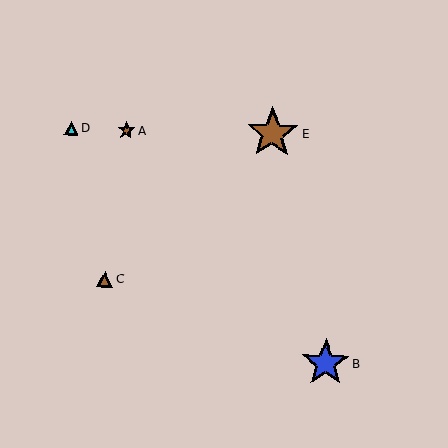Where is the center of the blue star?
The center of the blue star is at (325, 363).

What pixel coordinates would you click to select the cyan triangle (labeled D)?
Click at (71, 128) to select the cyan triangle D.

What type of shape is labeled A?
Shape A is a brown star.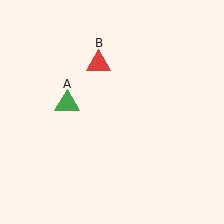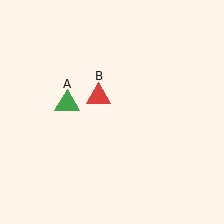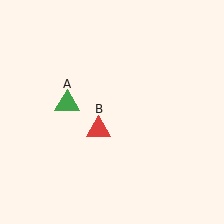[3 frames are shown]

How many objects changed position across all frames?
1 object changed position: red triangle (object B).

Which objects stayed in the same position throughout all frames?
Green triangle (object A) remained stationary.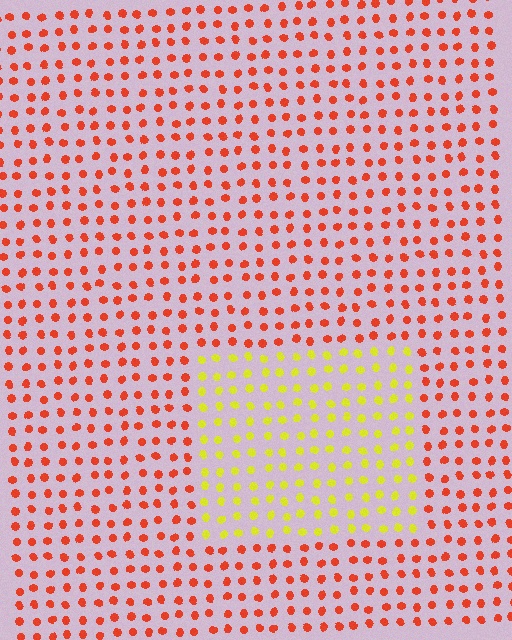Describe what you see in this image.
The image is filled with small red elements in a uniform arrangement. A rectangle-shaped region is visible where the elements are tinted to a slightly different hue, forming a subtle color boundary.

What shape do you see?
I see a rectangle.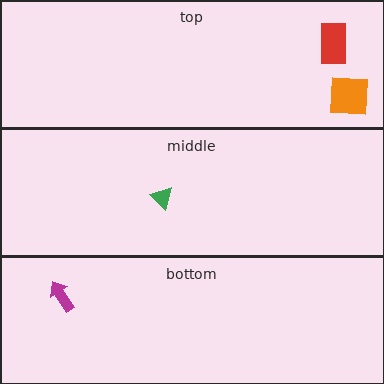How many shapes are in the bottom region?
1.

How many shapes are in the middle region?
1.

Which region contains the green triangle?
The middle region.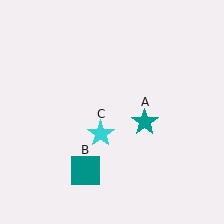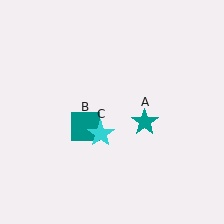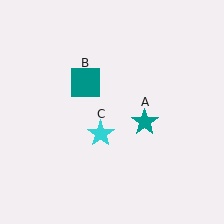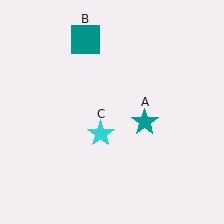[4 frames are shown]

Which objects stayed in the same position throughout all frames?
Teal star (object A) and cyan star (object C) remained stationary.